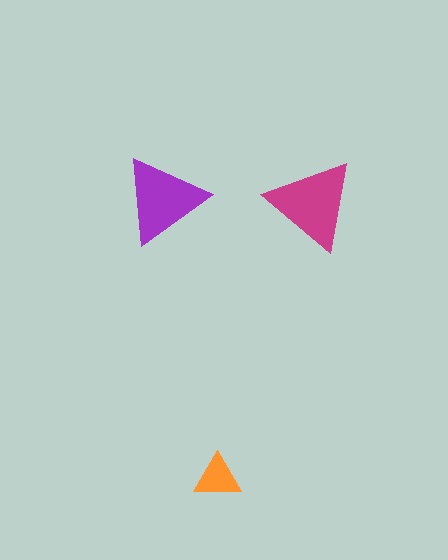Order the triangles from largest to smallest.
the magenta one, the purple one, the orange one.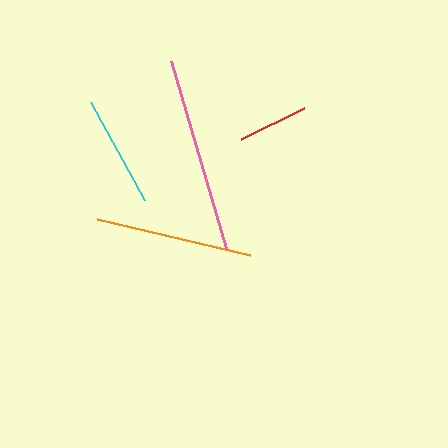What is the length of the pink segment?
The pink segment is approximately 196 pixels long.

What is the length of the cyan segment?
The cyan segment is approximately 112 pixels long.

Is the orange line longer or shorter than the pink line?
The pink line is longer than the orange line.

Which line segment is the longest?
The pink line is the longest at approximately 196 pixels.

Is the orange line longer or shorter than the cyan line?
The orange line is longer than the cyan line.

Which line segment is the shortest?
The red line is the shortest at approximately 70 pixels.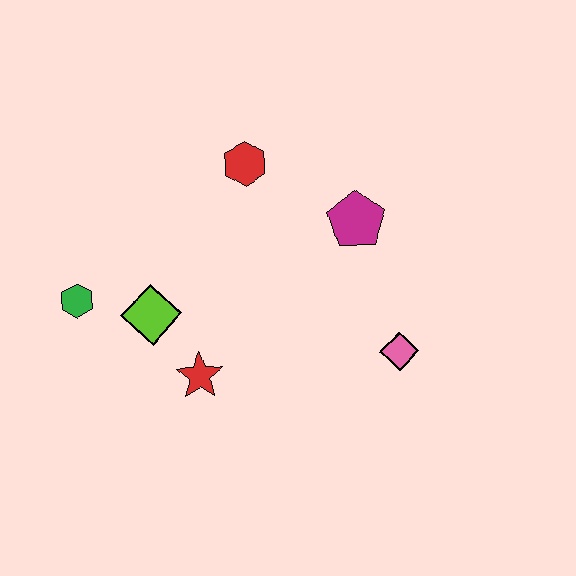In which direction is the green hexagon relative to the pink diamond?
The green hexagon is to the left of the pink diamond.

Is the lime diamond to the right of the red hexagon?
No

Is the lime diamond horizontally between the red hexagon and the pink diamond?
No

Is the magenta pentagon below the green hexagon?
No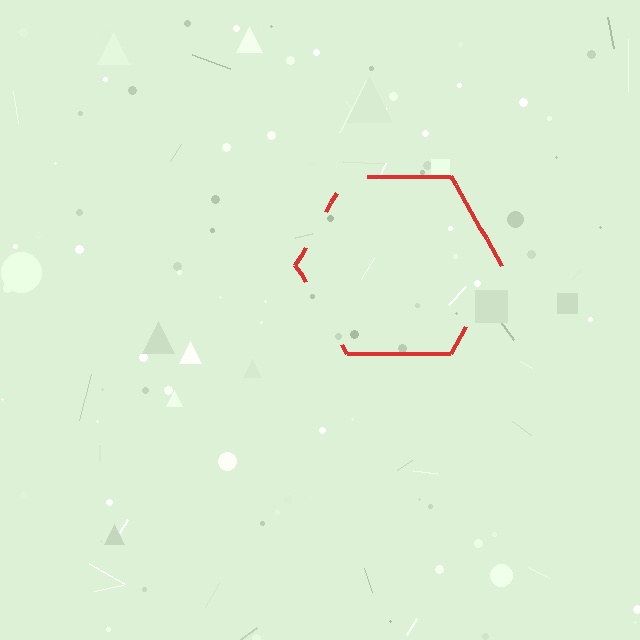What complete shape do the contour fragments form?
The contour fragments form a hexagon.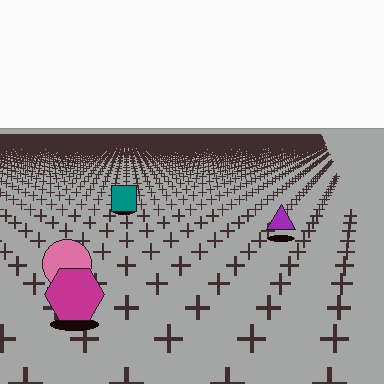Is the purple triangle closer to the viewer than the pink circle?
No. The pink circle is closer — you can tell from the texture gradient: the ground texture is coarser near it.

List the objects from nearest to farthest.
From nearest to farthest: the magenta hexagon, the pink circle, the purple triangle, the teal square.